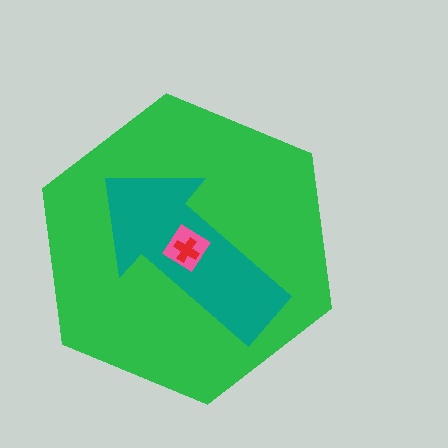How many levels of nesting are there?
4.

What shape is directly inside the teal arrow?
The pink diamond.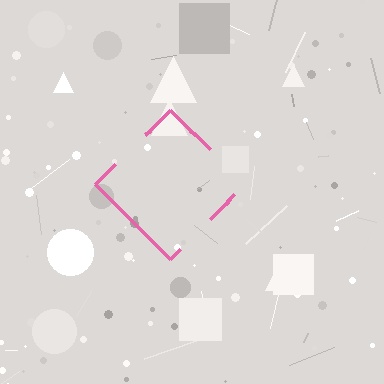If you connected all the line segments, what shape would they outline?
They would outline a diamond.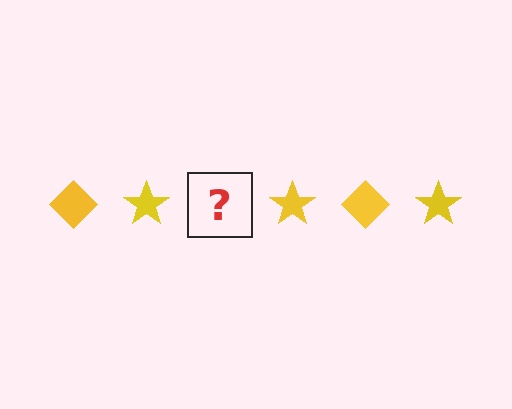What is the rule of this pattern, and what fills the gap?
The rule is that the pattern cycles through diamond, star shapes in yellow. The gap should be filled with a yellow diamond.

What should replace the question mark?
The question mark should be replaced with a yellow diamond.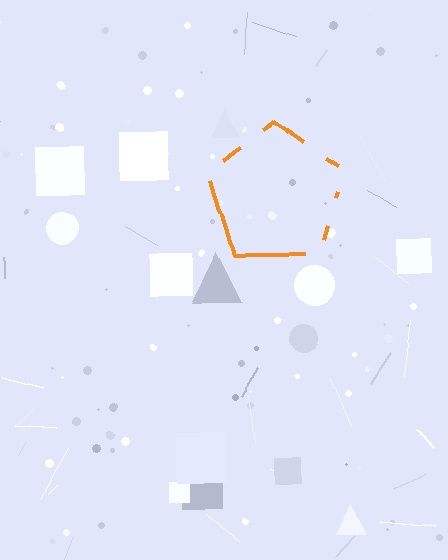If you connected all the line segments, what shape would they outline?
They would outline a pentagon.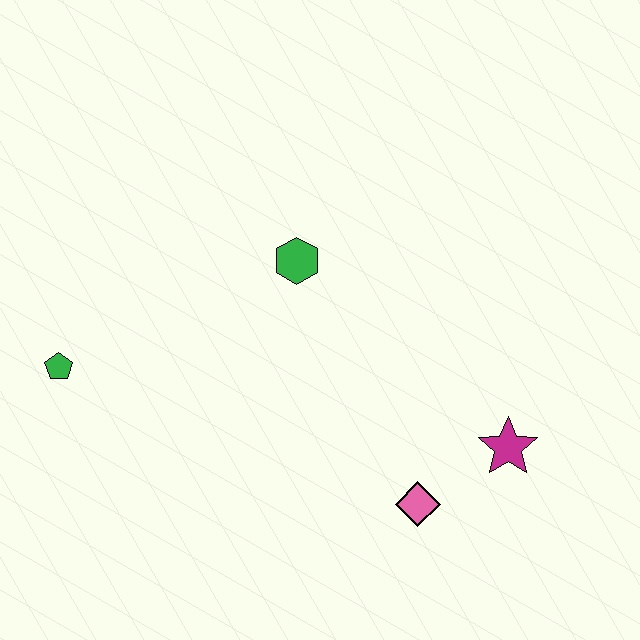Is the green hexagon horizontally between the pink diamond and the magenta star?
No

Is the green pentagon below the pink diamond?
No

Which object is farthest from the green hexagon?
The magenta star is farthest from the green hexagon.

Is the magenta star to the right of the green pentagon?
Yes